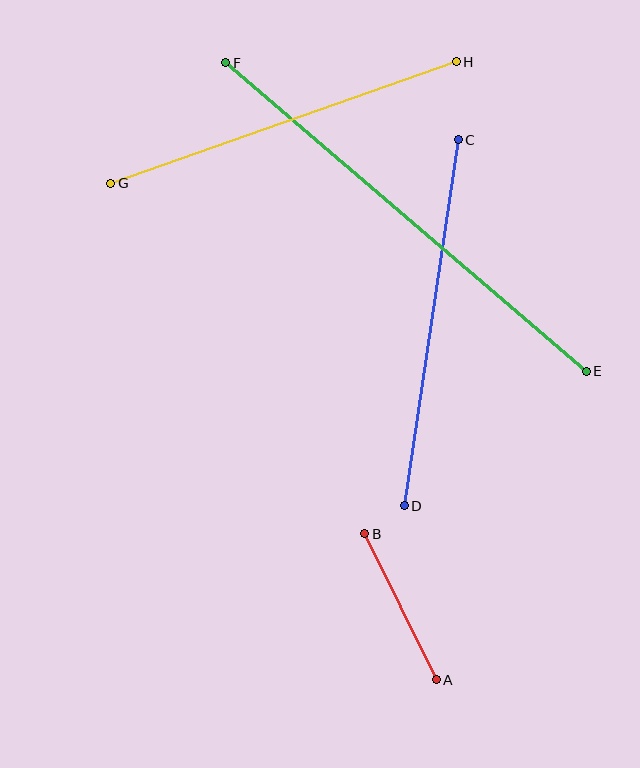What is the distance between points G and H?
The distance is approximately 366 pixels.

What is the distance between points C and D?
The distance is approximately 370 pixels.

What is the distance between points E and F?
The distance is approximately 474 pixels.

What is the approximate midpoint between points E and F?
The midpoint is at approximately (406, 217) pixels.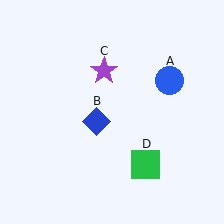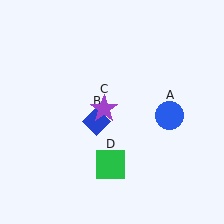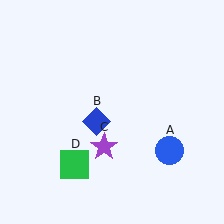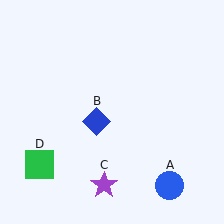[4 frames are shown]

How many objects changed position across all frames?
3 objects changed position: blue circle (object A), purple star (object C), green square (object D).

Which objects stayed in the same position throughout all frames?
Blue diamond (object B) remained stationary.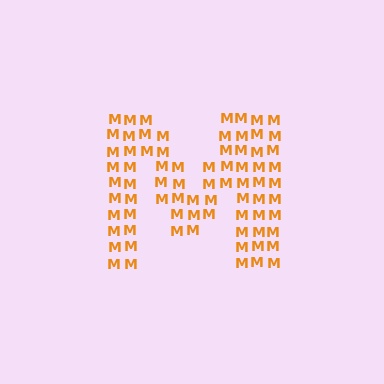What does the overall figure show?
The overall figure shows the letter M.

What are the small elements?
The small elements are letter M's.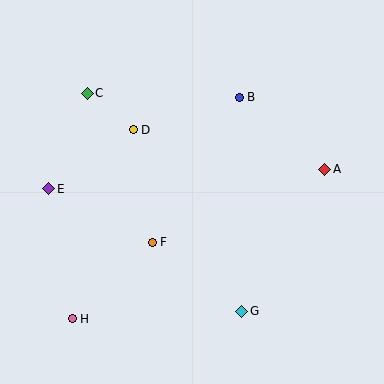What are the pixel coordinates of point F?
Point F is at (152, 242).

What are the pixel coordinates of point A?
Point A is at (325, 169).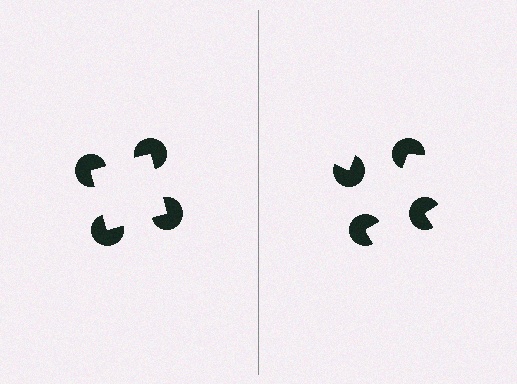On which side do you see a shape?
An illusory square appears on the left side. On the right side the wedge cuts are rotated, so no coherent shape forms.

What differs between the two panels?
The pac-man discs are positioned identically on both sides; only the wedge orientations differ. On the left they align to a square; on the right they are misaligned.